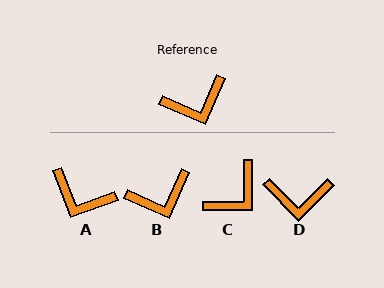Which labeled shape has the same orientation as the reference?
B.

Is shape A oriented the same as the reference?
No, it is off by about 46 degrees.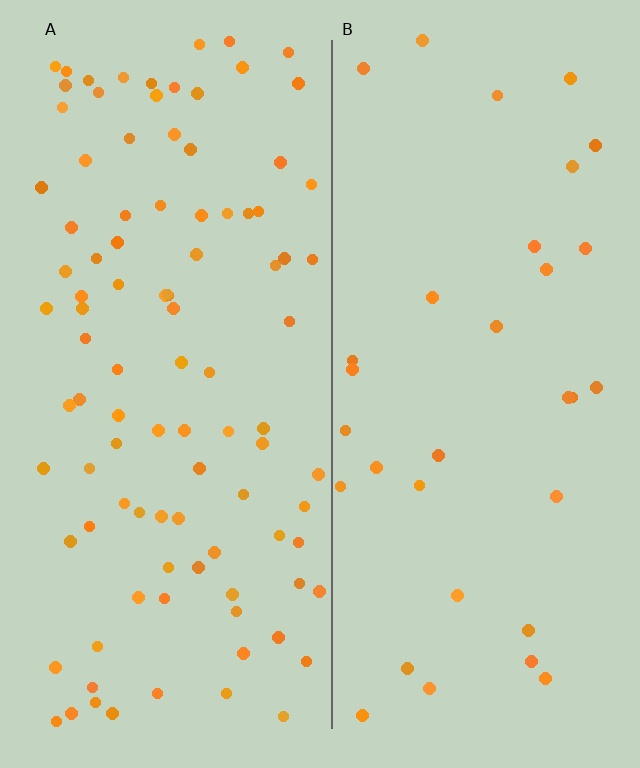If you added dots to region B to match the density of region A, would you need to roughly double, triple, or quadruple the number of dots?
Approximately triple.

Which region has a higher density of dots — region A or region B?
A (the left).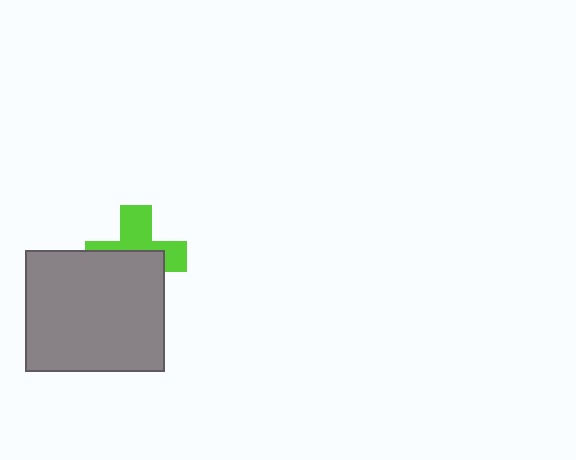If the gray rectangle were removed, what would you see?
You would see the complete lime cross.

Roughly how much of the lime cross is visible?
About half of it is visible (roughly 46%).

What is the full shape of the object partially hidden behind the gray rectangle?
The partially hidden object is a lime cross.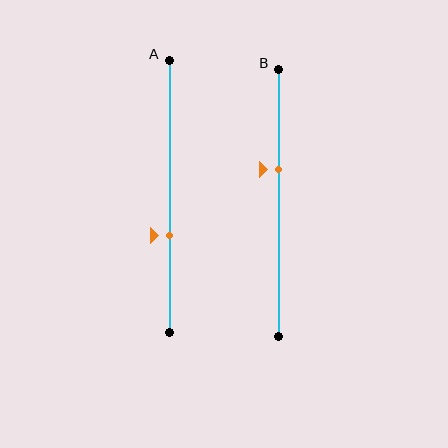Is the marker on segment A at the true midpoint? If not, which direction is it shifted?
No, the marker on segment A is shifted downward by about 14% of the segment length.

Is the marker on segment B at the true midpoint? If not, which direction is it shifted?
No, the marker on segment B is shifted upward by about 13% of the segment length.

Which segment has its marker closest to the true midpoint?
Segment B has its marker closest to the true midpoint.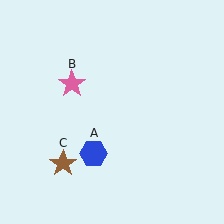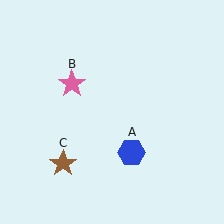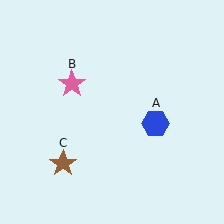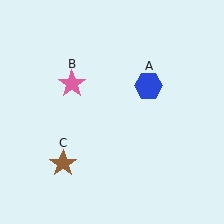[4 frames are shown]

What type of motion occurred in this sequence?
The blue hexagon (object A) rotated counterclockwise around the center of the scene.